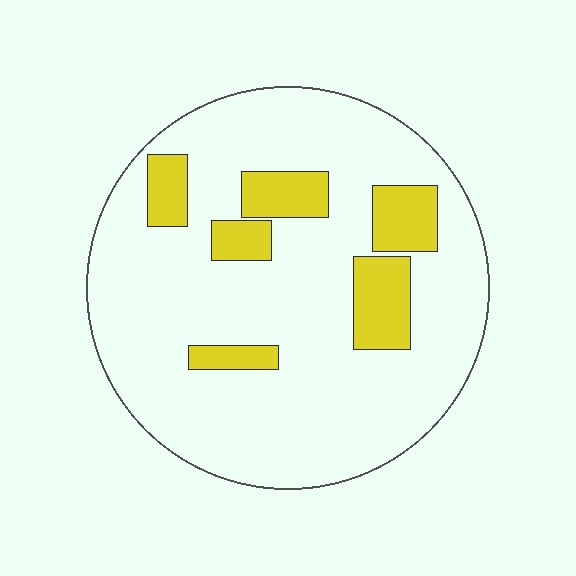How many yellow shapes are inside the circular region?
6.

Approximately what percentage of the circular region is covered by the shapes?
Approximately 15%.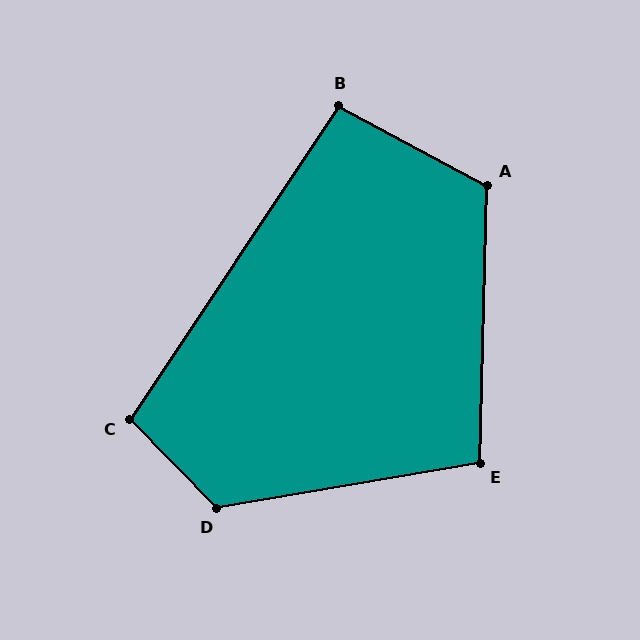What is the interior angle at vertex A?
Approximately 116 degrees (obtuse).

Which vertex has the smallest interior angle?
B, at approximately 96 degrees.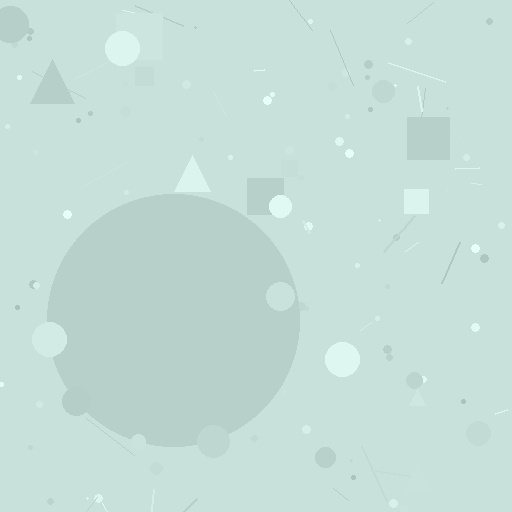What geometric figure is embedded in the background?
A circle is embedded in the background.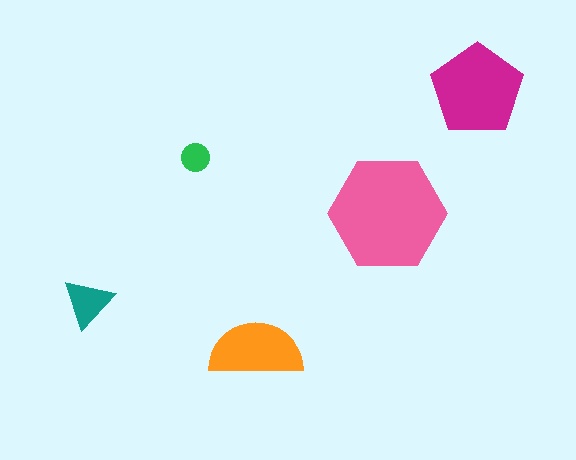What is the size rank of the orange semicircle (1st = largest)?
3rd.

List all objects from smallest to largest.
The green circle, the teal triangle, the orange semicircle, the magenta pentagon, the pink hexagon.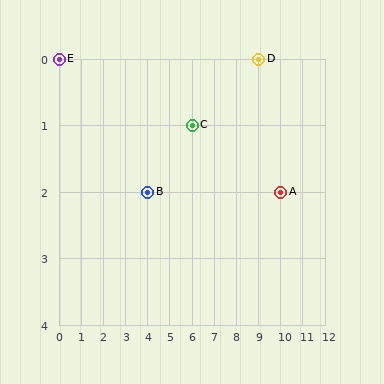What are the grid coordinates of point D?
Point D is at grid coordinates (9, 0).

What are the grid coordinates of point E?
Point E is at grid coordinates (0, 0).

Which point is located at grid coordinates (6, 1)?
Point C is at (6, 1).